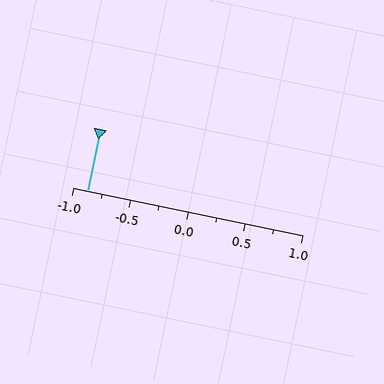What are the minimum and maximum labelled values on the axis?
The axis runs from -1.0 to 1.0.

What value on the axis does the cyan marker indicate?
The marker indicates approximately -0.88.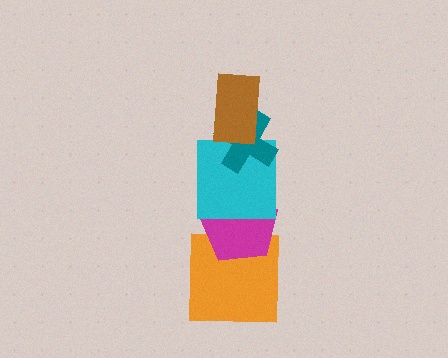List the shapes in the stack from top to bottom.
From top to bottom: the brown rectangle, the teal cross, the cyan square, the magenta pentagon, the orange square.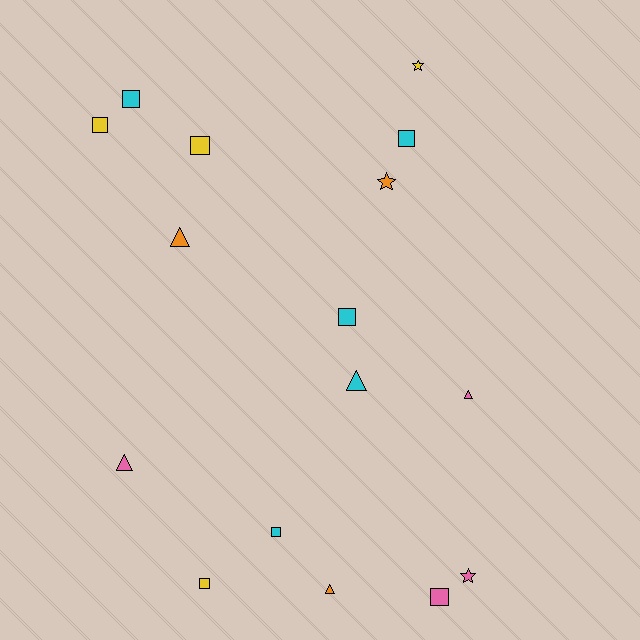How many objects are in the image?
There are 16 objects.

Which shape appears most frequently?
Square, with 8 objects.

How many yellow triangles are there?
There are no yellow triangles.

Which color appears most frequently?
Cyan, with 5 objects.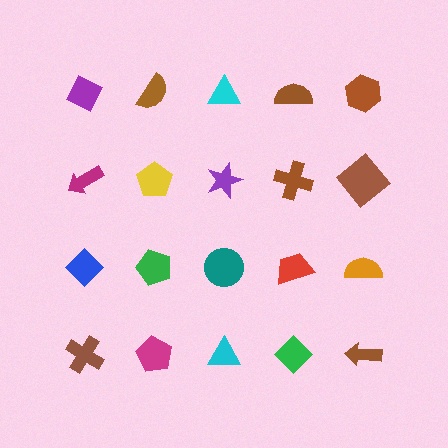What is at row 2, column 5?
A brown diamond.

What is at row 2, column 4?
A brown cross.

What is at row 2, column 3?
A purple star.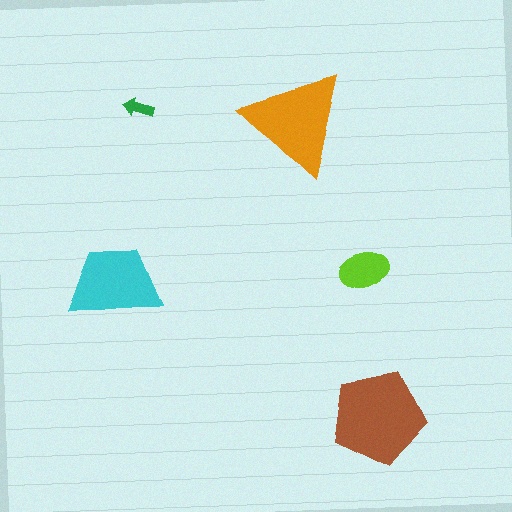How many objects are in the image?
There are 5 objects in the image.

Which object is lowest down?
The brown pentagon is bottommost.